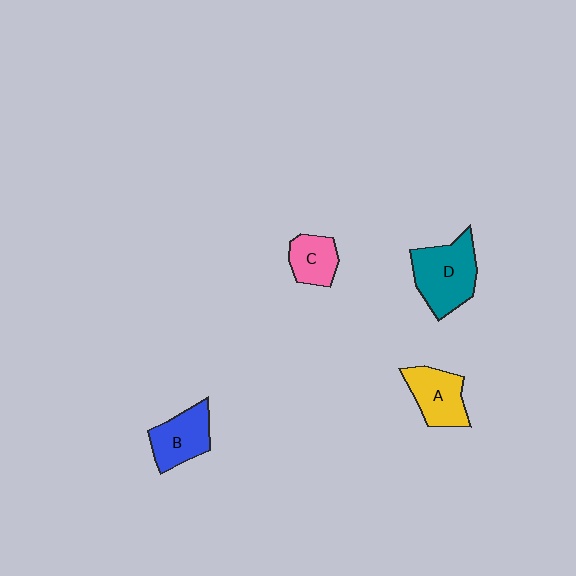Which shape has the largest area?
Shape D (teal).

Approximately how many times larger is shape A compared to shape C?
Approximately 1.3 times.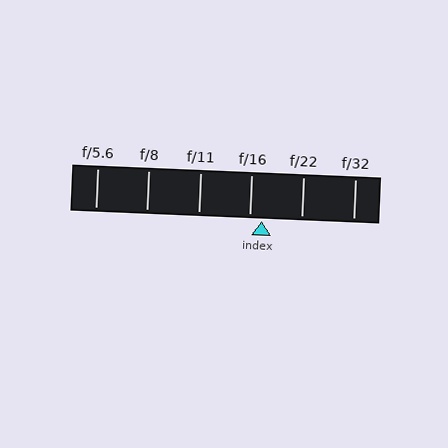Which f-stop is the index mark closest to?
The index mark is closest to f/16.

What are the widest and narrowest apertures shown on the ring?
The widest aperture shown is f/5.6 and the narrowest is f/32.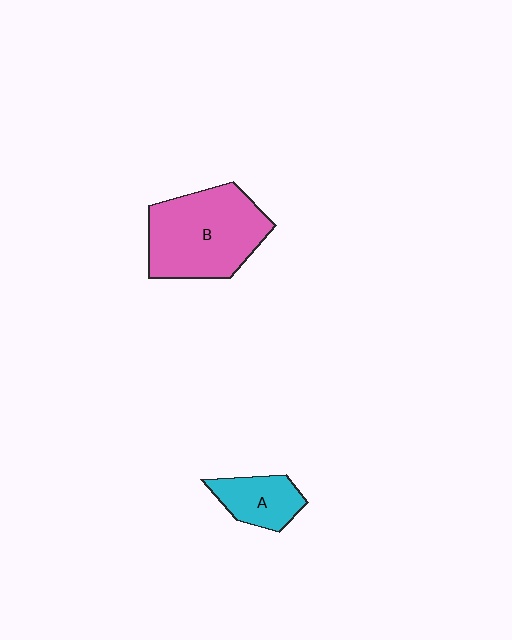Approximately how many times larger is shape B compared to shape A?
Approximately 2.4 times.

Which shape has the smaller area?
Shape A (cyan).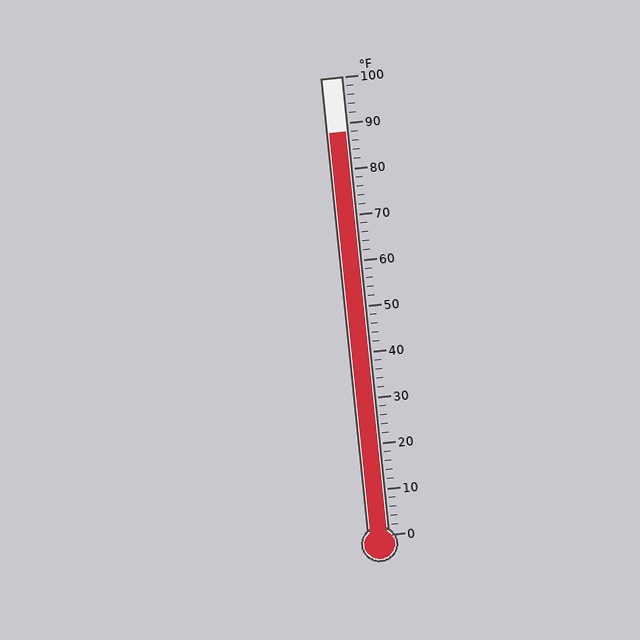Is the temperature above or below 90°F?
The temperature is below 90°F.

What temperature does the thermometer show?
The thermometer shows approximately 88°F.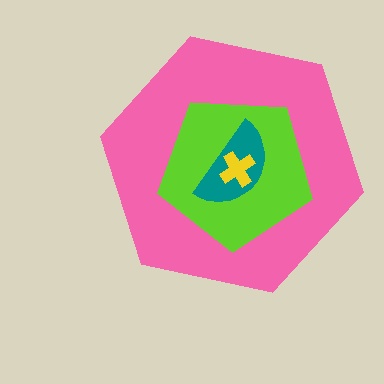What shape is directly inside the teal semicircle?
The yellow cross.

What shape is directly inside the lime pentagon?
The teal semicircle.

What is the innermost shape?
The yellow cross.